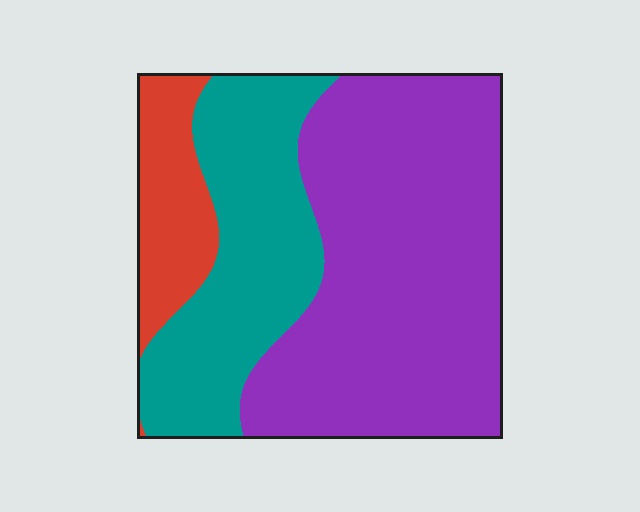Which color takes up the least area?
Red, at roughly 15%.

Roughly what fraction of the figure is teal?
Teal covers around 30% of the figure.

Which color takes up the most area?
Purple, at roughly 55%.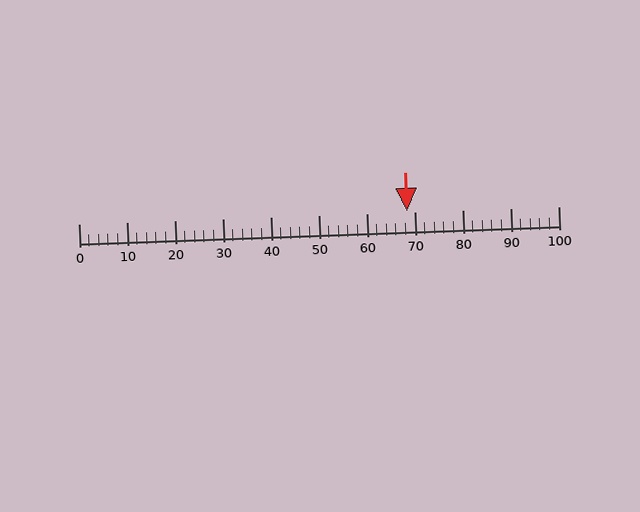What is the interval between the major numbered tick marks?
The major tick marks are spaced 10 units apart.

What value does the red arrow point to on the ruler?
The red arrow points to approximately 68.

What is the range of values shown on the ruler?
The ruler shows values from 0 to 100.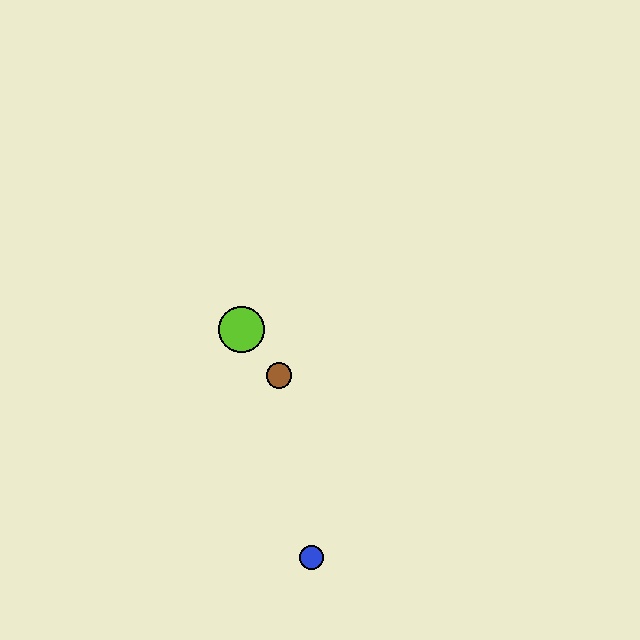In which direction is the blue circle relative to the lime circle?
The blue circle is below the lime circle.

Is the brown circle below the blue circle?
No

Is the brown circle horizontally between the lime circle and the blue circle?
Yes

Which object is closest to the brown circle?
The lime circle is closest to the brown circle.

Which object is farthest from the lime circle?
The blue circle is farthest from the lime circle.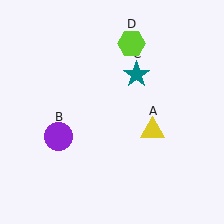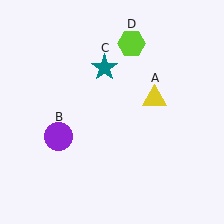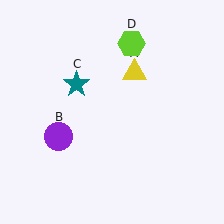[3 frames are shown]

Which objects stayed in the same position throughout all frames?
Purple circle (object B) and lime hexagon (object D) remained stationary.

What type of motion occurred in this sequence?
The yellow triangle (object A), teal star (object C) rotated counterclockwise around the center of the scene.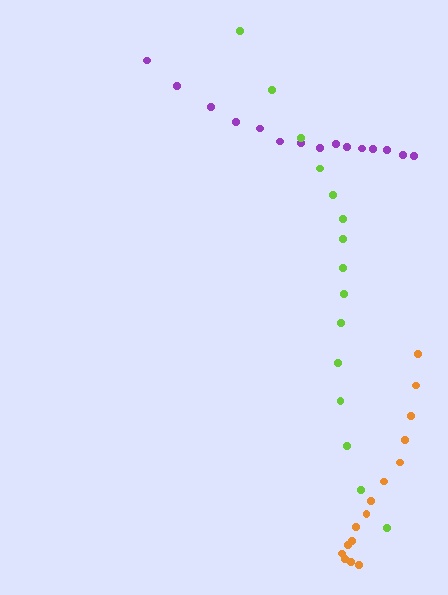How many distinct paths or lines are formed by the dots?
There are 3 distinct paths.